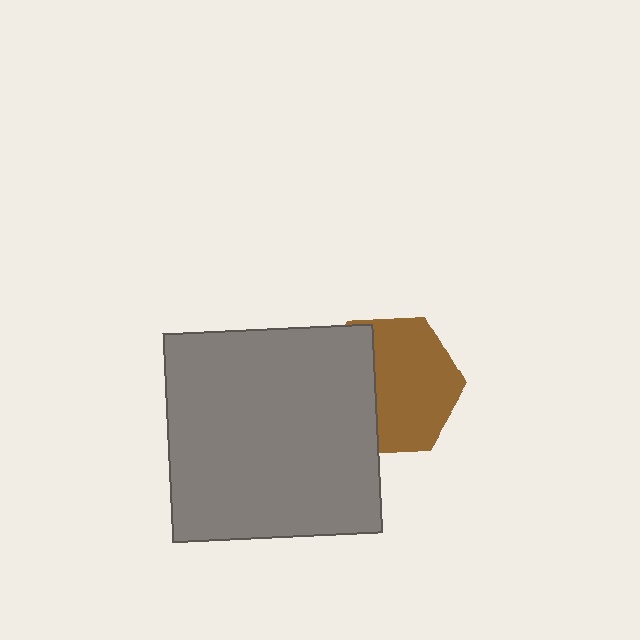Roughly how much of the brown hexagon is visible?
About half of it is visible (roughly 62%).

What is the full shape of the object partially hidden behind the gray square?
The partially hidden object is a brown hexagon.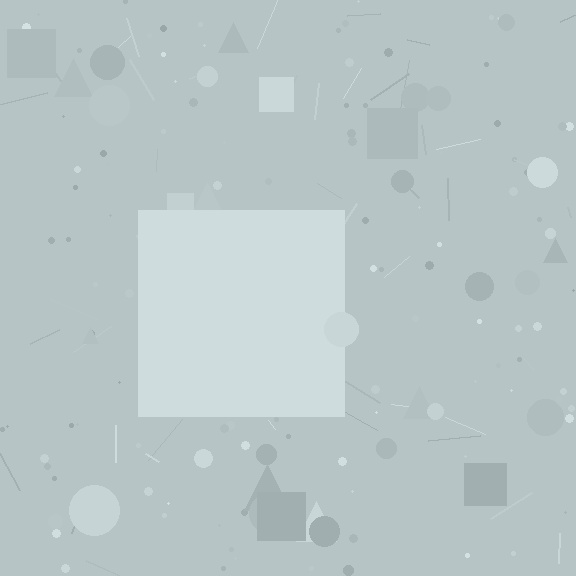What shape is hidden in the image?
A square is hidden in the image.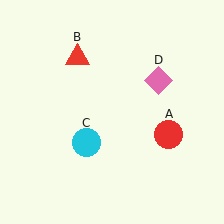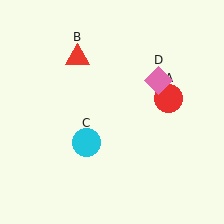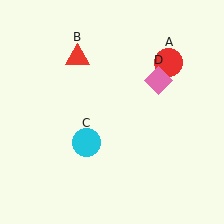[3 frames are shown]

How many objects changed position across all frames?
1 object changed position: red circle (object A).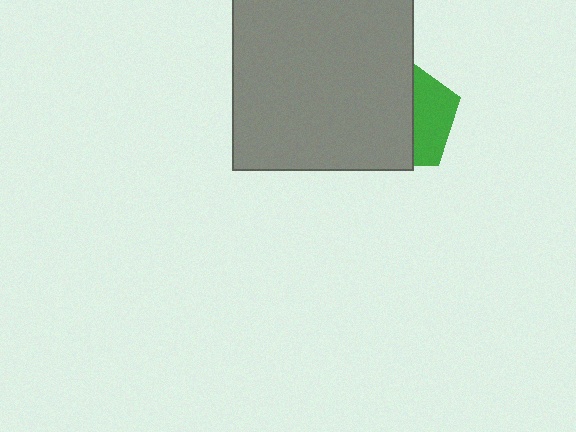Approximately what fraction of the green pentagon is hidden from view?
Roughly 63% of the green pentagon is hidden behind the gray square.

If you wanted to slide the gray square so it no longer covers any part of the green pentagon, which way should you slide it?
Slide it left — that is the most direct way to separate the two shapes.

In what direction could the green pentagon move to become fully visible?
The green pentagon could move right. That would shift it out from behind the gray square entirely.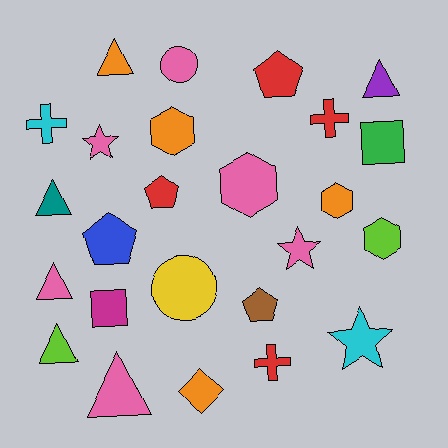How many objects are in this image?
There are 25 objects.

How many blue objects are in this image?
There is 1 blue object.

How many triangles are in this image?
There are 6 triangles.